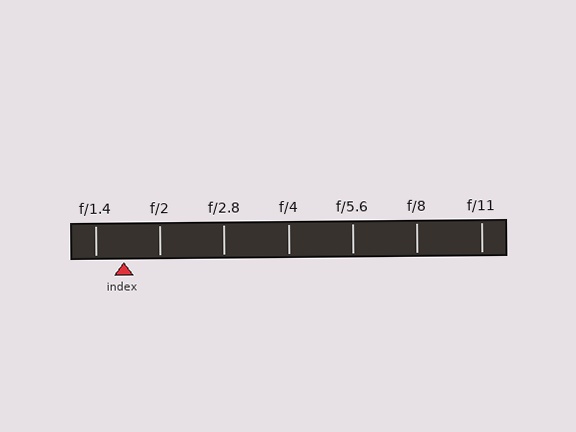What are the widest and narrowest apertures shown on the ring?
The widest aperture shown is f/1.4 and the narrowest is f/11.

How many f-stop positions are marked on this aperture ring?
There are 7 f-stop positions marked.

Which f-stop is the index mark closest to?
The index mark is closest to f/1.4.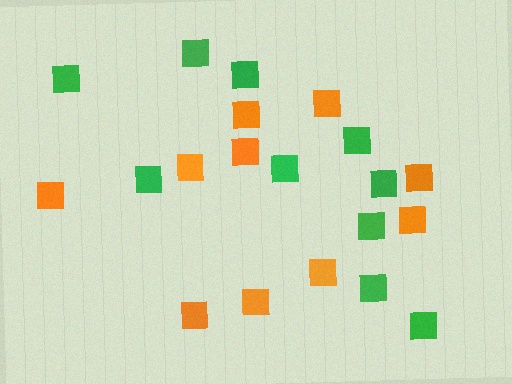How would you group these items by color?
There are 2 groups: one group of green squares (10) and one group of orange squares (10).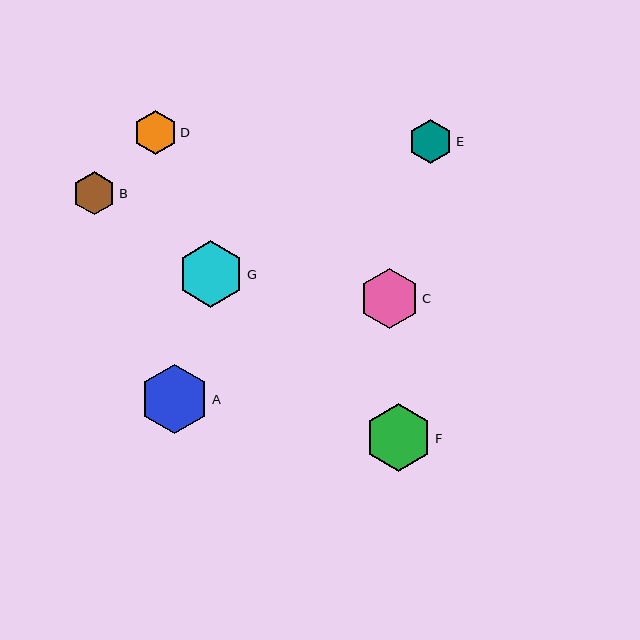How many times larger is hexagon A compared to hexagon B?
Hexagon A is approximately 1.6 times the size of hexagon B.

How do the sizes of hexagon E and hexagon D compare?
Hexagon E and hexagon D are approximately the same size.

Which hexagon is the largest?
Hexagon A is the largest with a size of approximately 69 pixels.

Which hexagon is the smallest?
Hexagon B is the smallest with a size of approximately 43 pixels.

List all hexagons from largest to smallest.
From largest to smallest: A, F, G, C, E, D, B.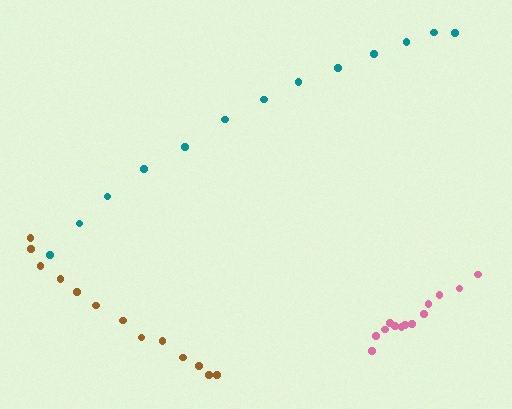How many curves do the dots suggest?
There are 3 distinct paths.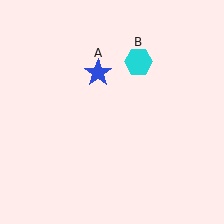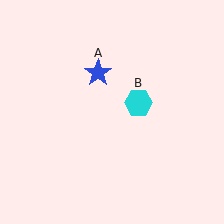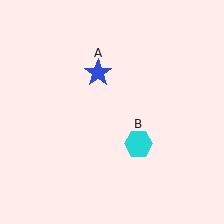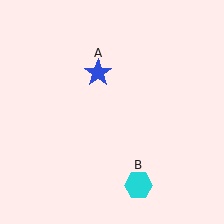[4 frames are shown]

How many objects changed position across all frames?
1 object changed position: cyan hexagon (object B).